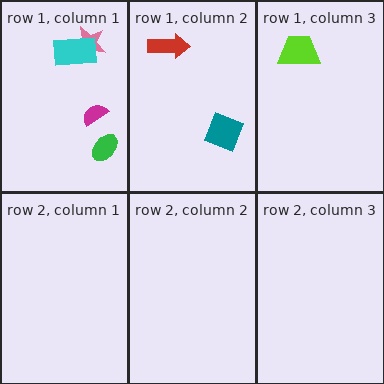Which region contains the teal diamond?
The row 1, column 2 region.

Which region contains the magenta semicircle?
The row 1, column 1 region.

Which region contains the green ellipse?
The row 1, column 1 region.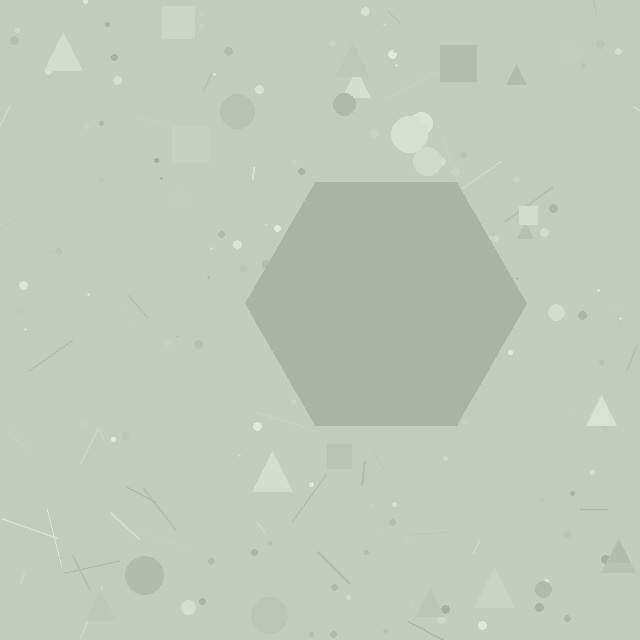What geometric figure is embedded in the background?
A hexagon is embedded in the background.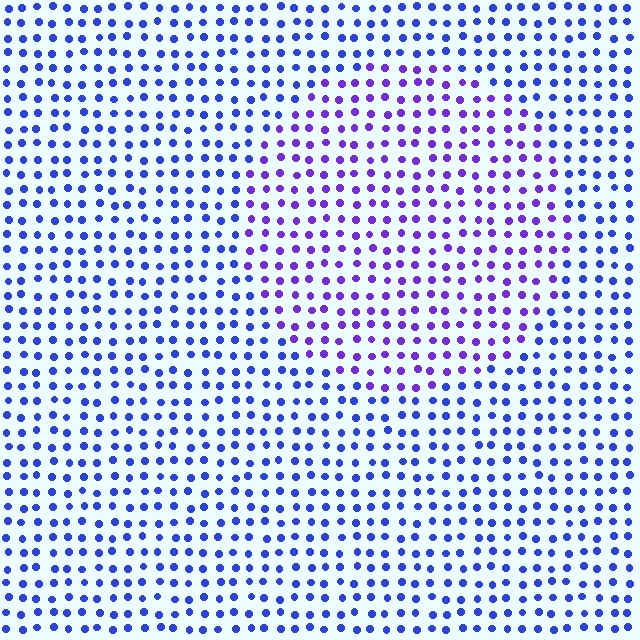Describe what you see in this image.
The image is filled with small blue elements in a uniform arrangement. A circle-shaped region is visible where the elements are tinted to a slightly different hue, forming a subtle color boundary.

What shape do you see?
I see a circle.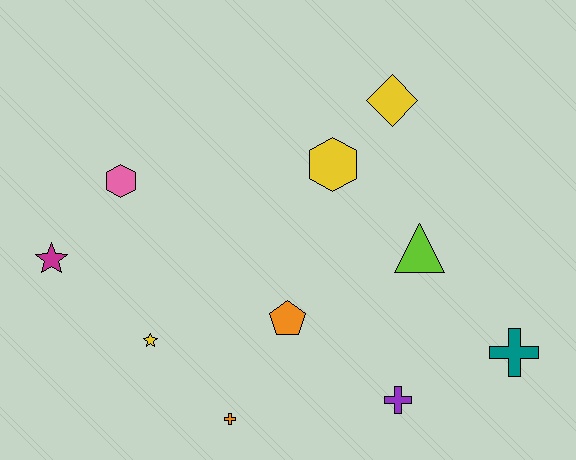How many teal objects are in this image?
There is 1 teal object.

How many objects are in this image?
There are 10 objects.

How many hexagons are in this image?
There are 2 hexagons.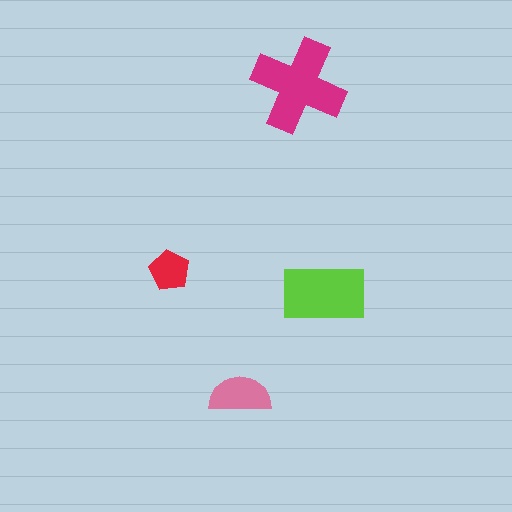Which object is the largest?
The magenta cross.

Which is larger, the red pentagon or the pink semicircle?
The pink semicircle.